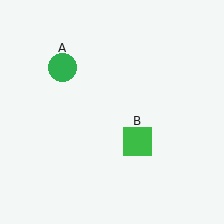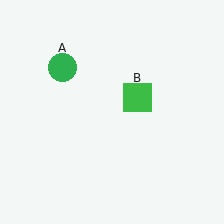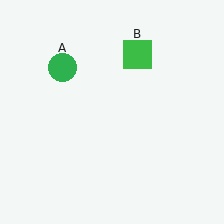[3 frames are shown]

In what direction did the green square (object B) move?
The green square (object B) moved up.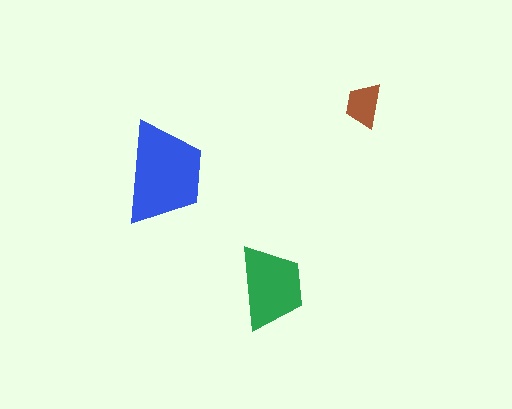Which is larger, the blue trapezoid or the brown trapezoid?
The blue one.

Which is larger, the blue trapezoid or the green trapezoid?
The blue one.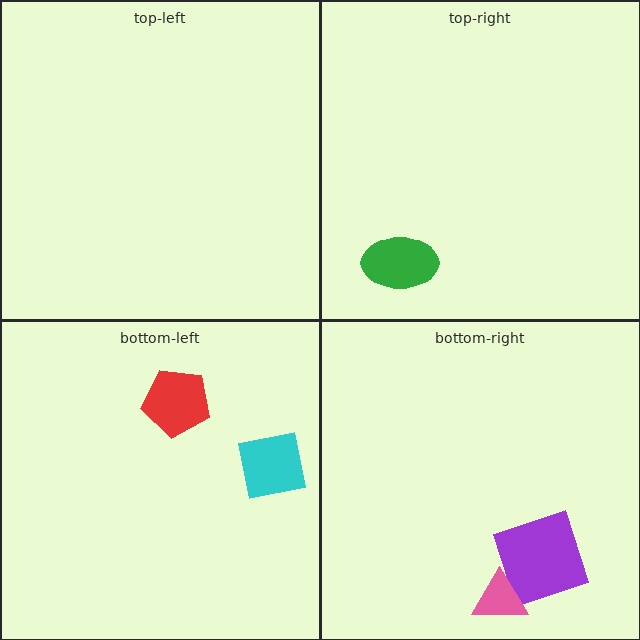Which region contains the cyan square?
The bottom-left region.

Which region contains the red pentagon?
The bottom-left region.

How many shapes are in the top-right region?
1.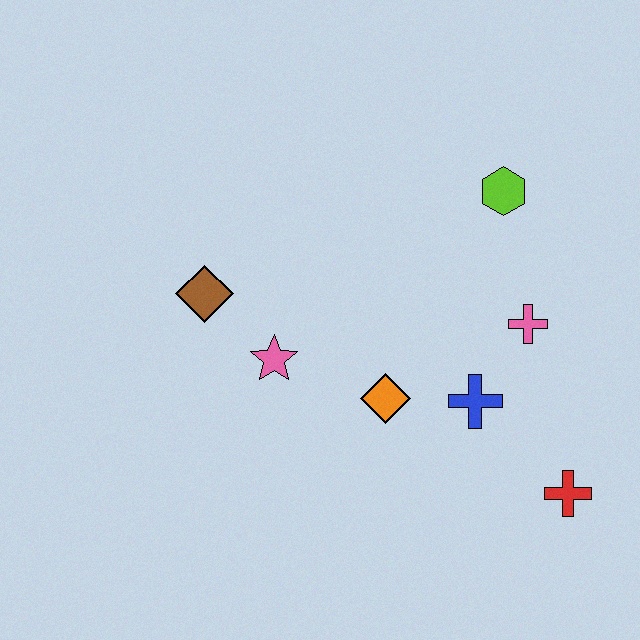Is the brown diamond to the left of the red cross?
Yes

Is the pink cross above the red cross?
Yes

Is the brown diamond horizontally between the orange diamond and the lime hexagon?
No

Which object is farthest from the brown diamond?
The red cross is farthest from the brown diamond.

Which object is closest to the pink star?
The brown diamond is closest to the pink star.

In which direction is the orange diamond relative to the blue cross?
The orange diamond is to the left of the blue cross.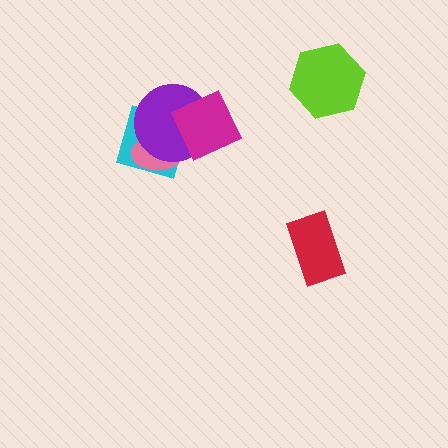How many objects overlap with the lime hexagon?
0 objects overlap with the lime hexagon.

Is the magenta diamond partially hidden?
No, no other shape covers it.